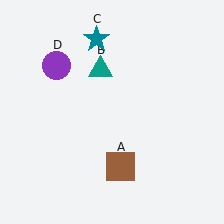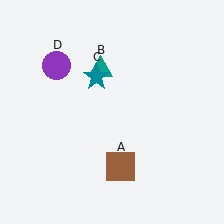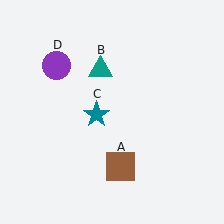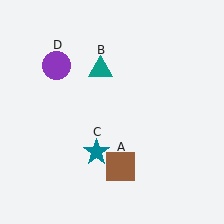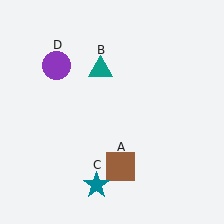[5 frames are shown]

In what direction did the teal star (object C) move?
The teal star (object C) moved down.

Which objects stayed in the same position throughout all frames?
Brown square (object A) and teal triangle (object B) and purple circle (object D) remained stationary.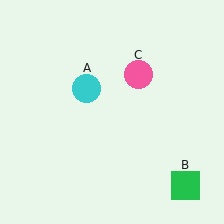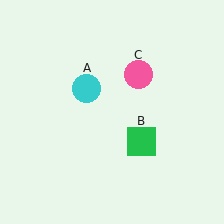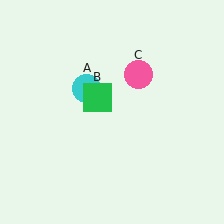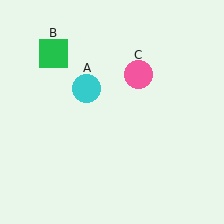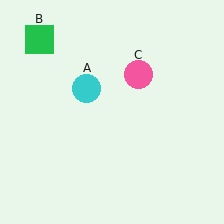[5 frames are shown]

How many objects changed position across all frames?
1 object changed position: green square (object B).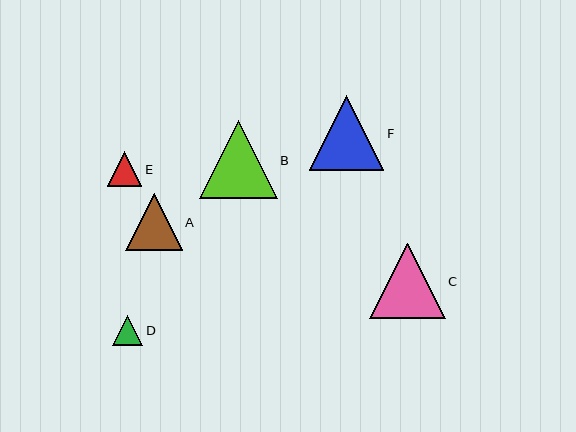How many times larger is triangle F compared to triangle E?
Triangle F is approximately 2.2 times the size of triangle E.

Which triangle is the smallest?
Triangle D is the smallest with a size of approximately 30 pixels.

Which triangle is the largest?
Triangle B is the largest with a size of approximately 78 pixels.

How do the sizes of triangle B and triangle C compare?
Triangle B and triangle C are approximately the same size.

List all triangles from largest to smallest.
From largest to smallest: B, C, F, A, E, D.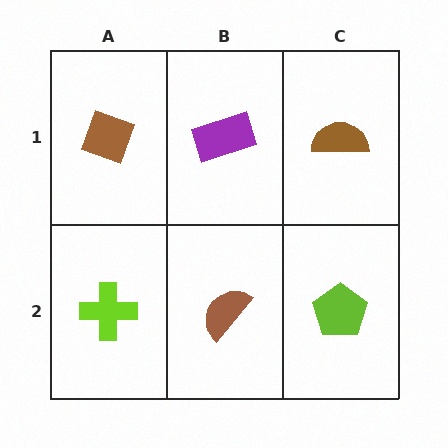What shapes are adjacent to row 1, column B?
A brown semicircle (row 2, column B), a brown diamond (row 1, column A), a brown semicircle (row 1, column C).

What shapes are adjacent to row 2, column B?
A purple rectangle (row 1, column B), a lime cross (row 2, column A), a lime pentagon (row 2, column C).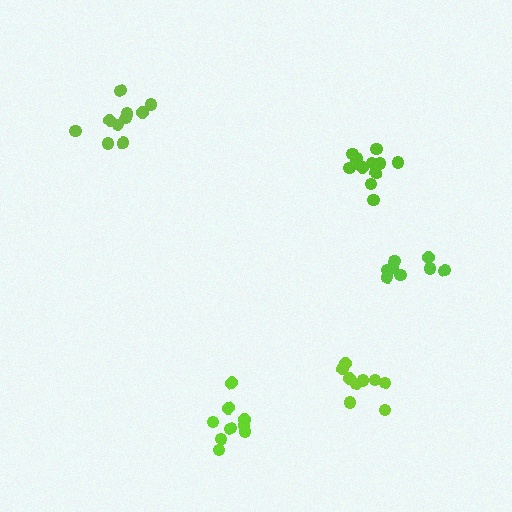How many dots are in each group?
Group 1: 9 dots, Group 2: 8 dots, Group 3: 11 dots, Group 4: 9 dots, Group 5: 12 dots (49 total).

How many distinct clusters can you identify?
There are 5 distinct clusters.